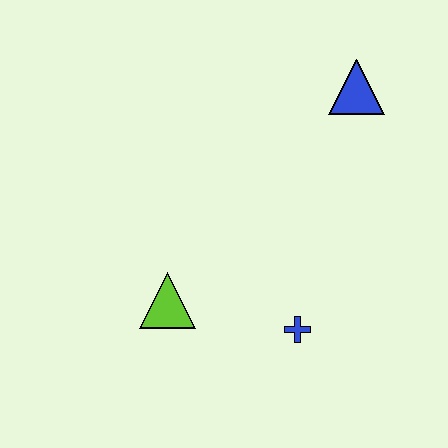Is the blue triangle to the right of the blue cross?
Yes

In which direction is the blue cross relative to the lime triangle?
The blue cross is to the right of the lime triangle.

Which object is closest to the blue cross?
The lime triangle is closest to the blue cross.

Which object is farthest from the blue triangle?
The lime triangle is farthest from the blue triangle.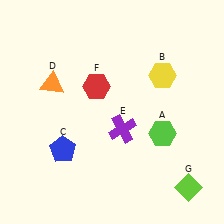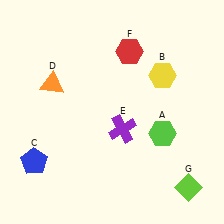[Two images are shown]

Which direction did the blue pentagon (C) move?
The blue pentagon (C) moved left.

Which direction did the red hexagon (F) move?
The red hexagon (F) moved up.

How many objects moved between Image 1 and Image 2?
2 objects moved between the two images.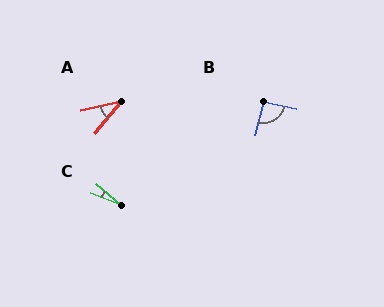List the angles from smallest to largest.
C (20°), A (38°), B (93°).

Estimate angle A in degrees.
Approximately 38 degrees.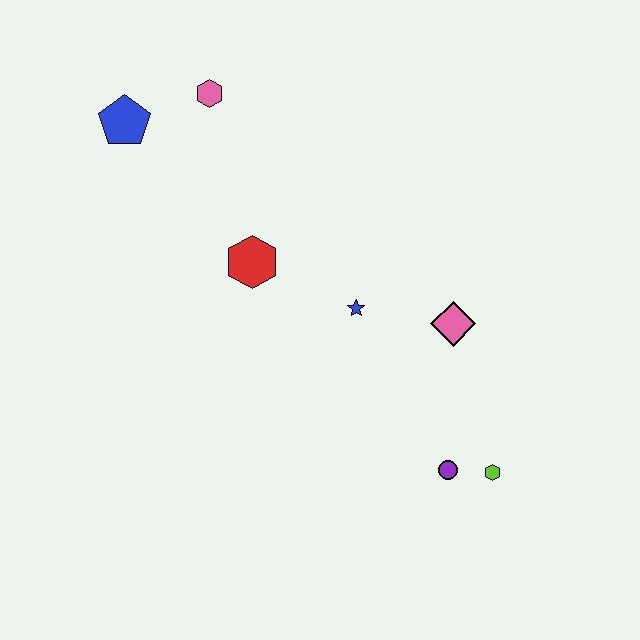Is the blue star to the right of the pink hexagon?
Yes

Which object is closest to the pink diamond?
The blue star is closest to the pink diamond.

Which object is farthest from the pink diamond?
The blue pentagon is farthest from the pink diamond.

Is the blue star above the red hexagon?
No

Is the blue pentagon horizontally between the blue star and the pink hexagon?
No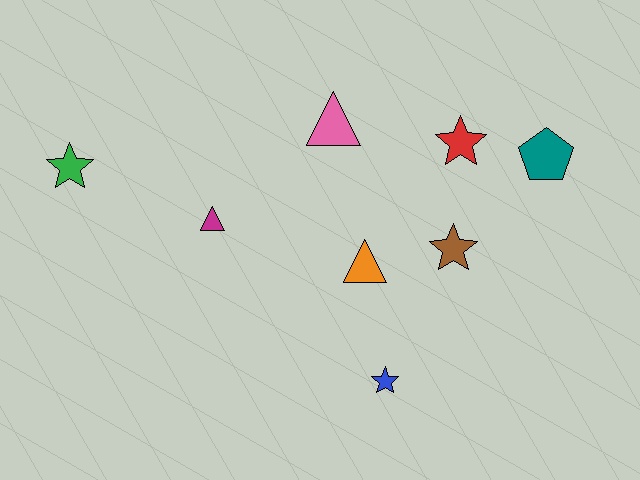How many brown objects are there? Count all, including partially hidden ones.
There is 1 brown object.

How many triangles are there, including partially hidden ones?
There are 3 triangles.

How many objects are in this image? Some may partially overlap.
There are 8 objects.